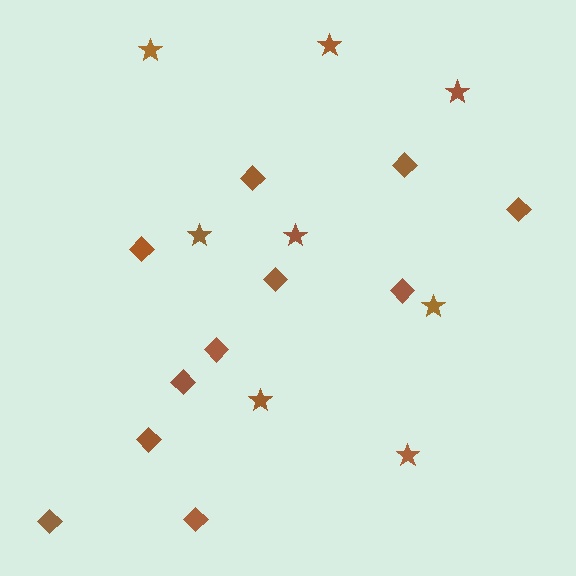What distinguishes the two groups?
There are 2 groups: one group of diamonds (11) and one group of stars (8).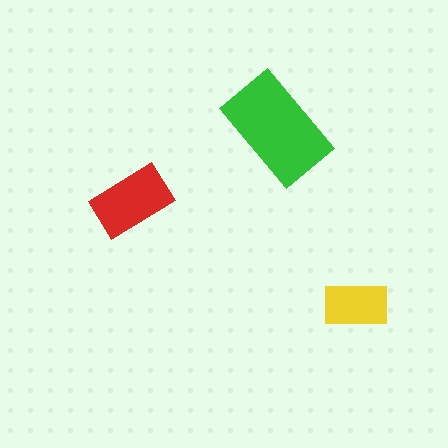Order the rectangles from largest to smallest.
the green one, the red one, the yellow one.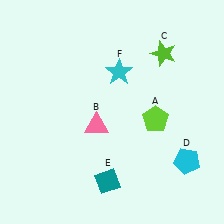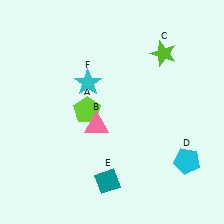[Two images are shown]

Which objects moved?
The objects that moved are: the lime pentagon (A), the cyan star (F).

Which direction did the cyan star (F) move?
The cyan star (F) moved left.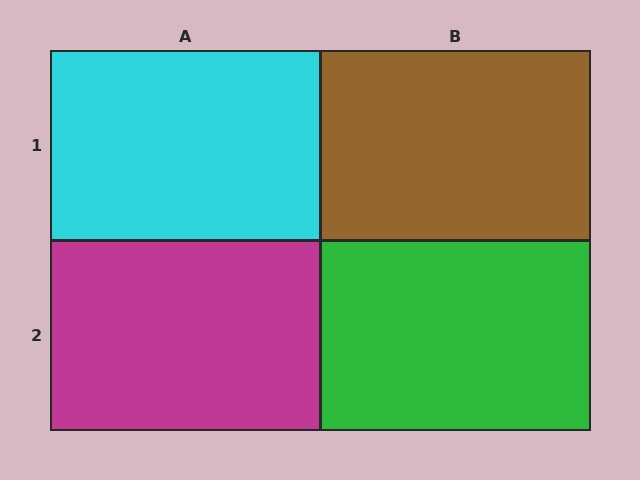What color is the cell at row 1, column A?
Cyan.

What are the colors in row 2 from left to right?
Magenta, green.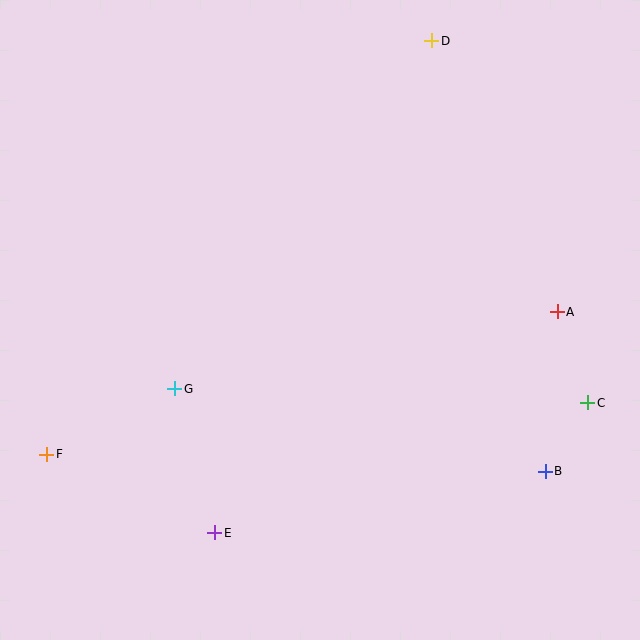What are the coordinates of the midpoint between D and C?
The midpoint between D and C is at (510, 222).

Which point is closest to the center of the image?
Point G at (175, 389) is closest to the center.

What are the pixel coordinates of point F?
Point F is at (47, 454).